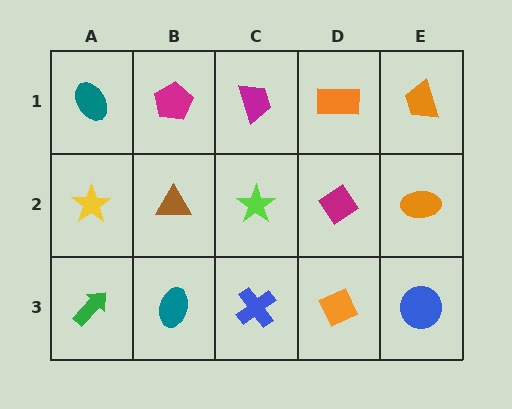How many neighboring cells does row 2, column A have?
3.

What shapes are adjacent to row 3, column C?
A lime star (row 2, column C), a teal ellipse (row 3, column B), an orange diamond (row 3, column D).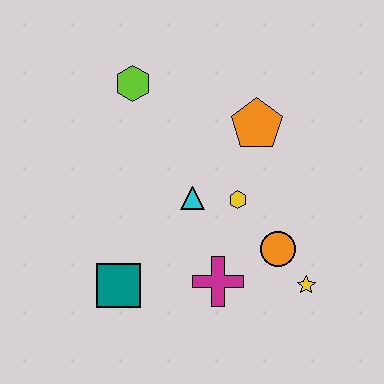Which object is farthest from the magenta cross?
The lime hexagon is farthest from the magenta cross.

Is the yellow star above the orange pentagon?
No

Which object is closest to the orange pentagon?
The yellow hexagon is closest to the orange pentagon.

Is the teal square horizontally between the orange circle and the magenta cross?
No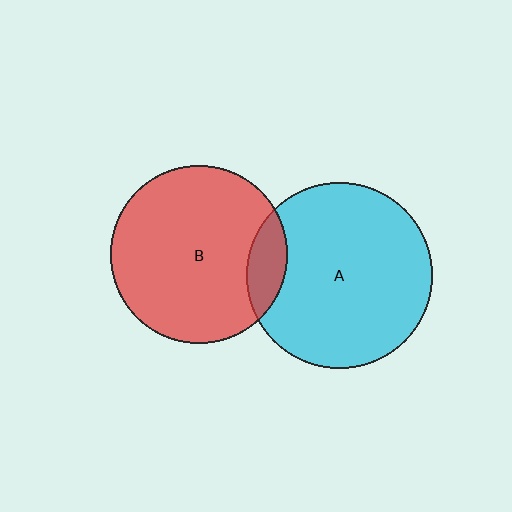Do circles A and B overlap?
Yes.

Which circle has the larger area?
Circle A (cyan).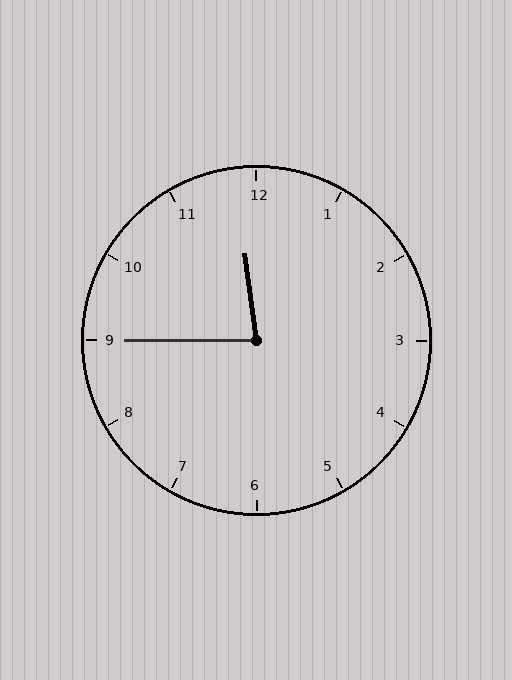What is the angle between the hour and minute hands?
Approximately 82 degrees.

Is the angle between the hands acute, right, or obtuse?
It is acute.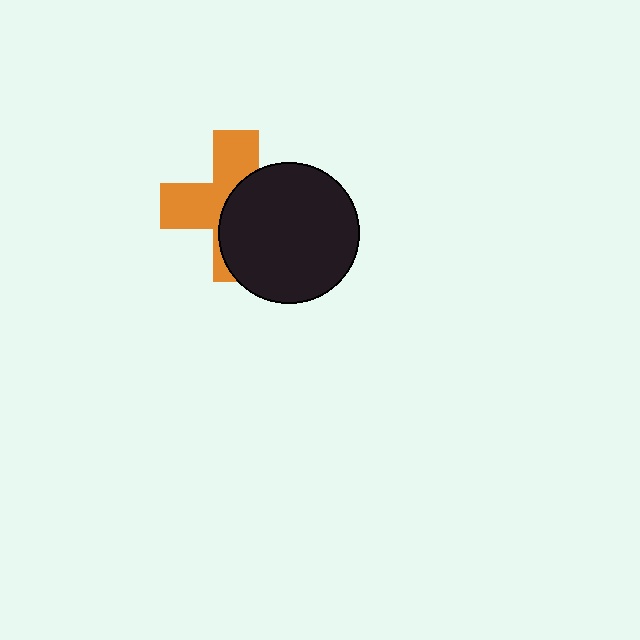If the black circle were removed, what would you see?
You would see the complete orange cross.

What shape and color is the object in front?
The object in front is a black circle.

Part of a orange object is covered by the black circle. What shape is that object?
It is a cross.